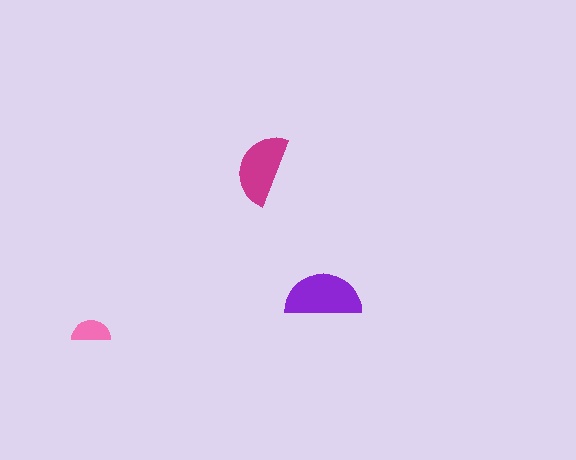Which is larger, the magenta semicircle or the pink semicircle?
The magenta one.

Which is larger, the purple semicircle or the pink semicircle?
The purple one.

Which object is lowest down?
The pink semicircle is bottommost.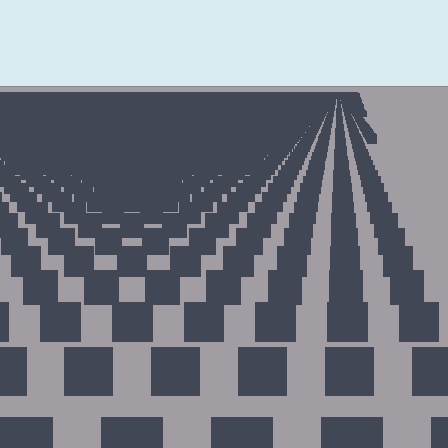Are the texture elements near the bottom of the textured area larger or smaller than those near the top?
Larger. Near the bottom, elements are closer to the viewer and appear at a bigger on-screen size.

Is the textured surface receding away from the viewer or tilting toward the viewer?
The surface is receding away from the viewer. Texture elements get smaller and denser toward the top.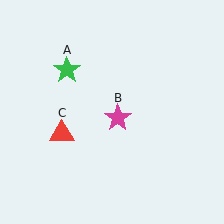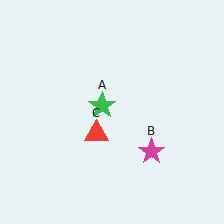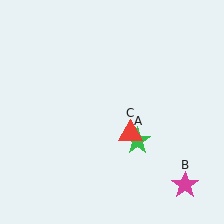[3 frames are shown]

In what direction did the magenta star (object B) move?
The magenta star (object B) moved down and to the right.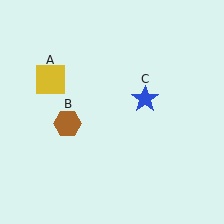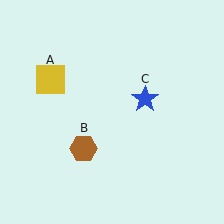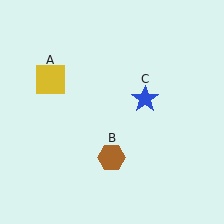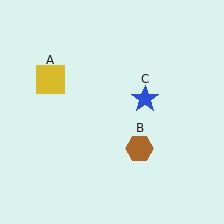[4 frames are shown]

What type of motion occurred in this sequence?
The brown hexagon (object B) rotated counterclockwise around the center of the scene.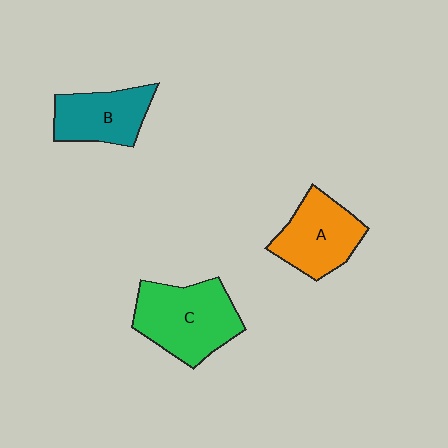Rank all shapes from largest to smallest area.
From largest to smallest: C (green), A (orange), B (teal).